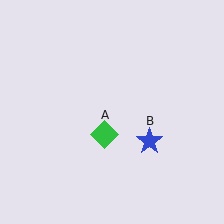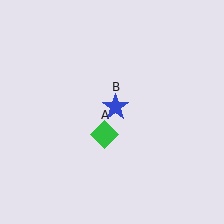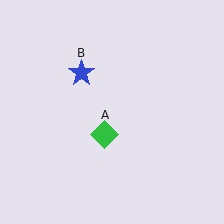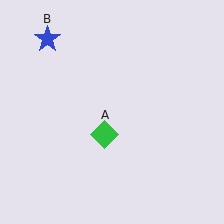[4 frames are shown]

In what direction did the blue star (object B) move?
The blue star (object B) moved up and to the left.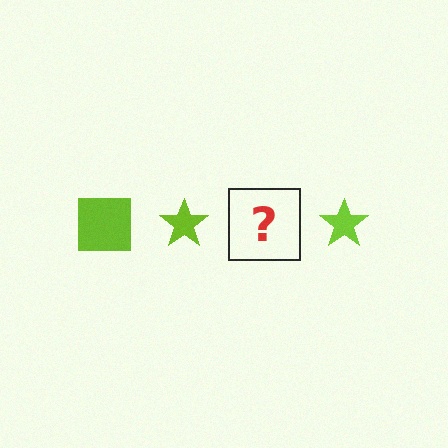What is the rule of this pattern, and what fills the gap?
The rule is that the pattern cycles through square, star shapes in lime. The gap should be filled with a lime square.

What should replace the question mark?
The question mark should be replaced with a lime square.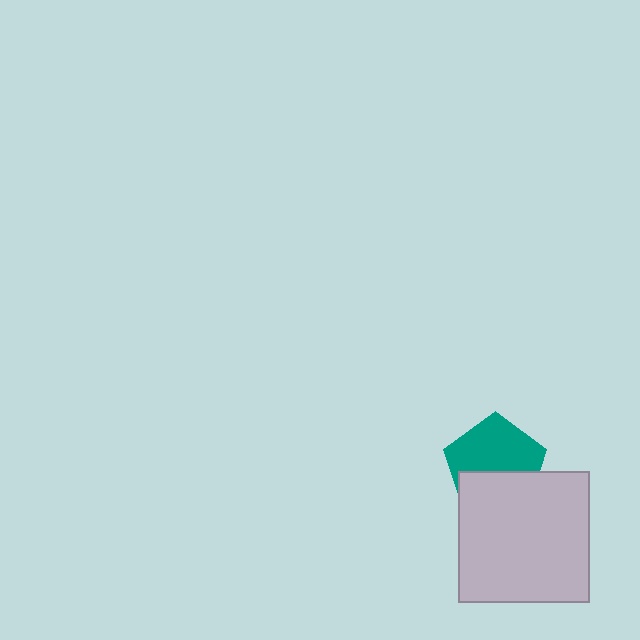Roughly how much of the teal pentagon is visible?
About half of it is visible (roughly 59%).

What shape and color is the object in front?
The object in front is a light gray square.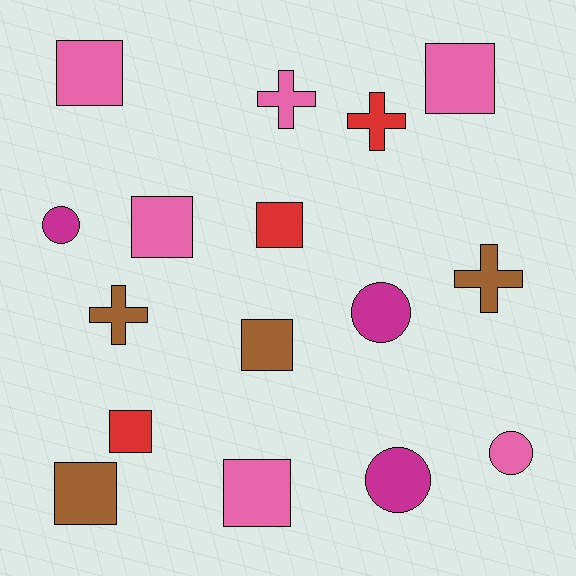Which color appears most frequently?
Pink, with 6 objects.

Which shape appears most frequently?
Square, with 8 objects.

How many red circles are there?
There are no red circles.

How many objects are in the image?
There are 16 objects.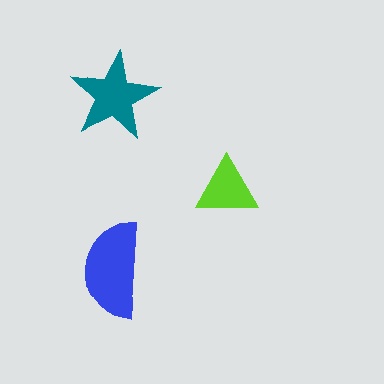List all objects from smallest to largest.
The lime triangle, the teal star, the blue semicircle.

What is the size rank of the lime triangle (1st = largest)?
3rd.